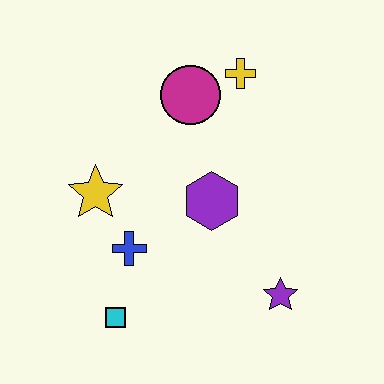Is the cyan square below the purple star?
Yes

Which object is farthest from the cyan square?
The yellow cross is farthest from the cyan square.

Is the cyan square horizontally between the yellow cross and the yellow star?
Yes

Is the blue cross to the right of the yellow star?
Yes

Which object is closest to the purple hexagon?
The blue cross is closest to the purple hexagon.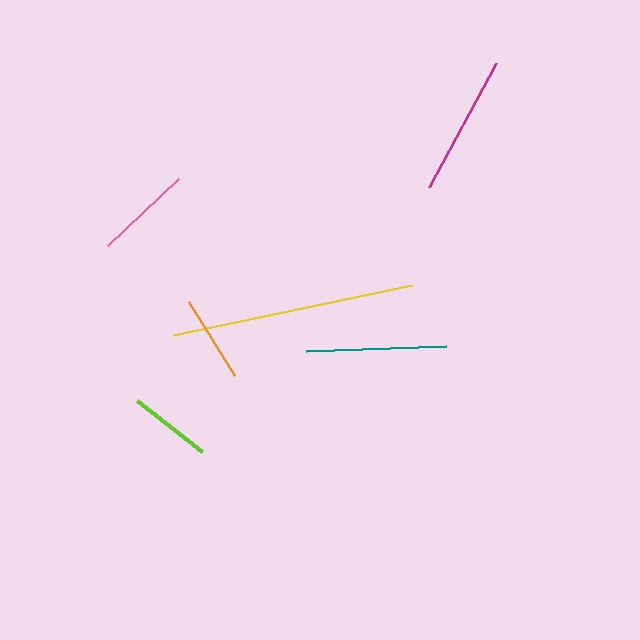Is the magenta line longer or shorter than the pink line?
The magenta line is longer than the pink line.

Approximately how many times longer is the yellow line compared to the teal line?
The yellow line is approximately 1.7 times the length of the teal line.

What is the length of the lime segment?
The lime segment is approximately 83 pixels long.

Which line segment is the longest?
The yellow line is the longest at approximately 244 pixels.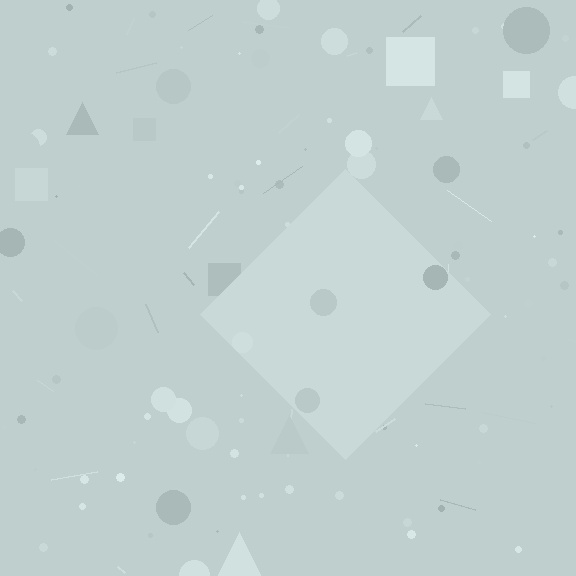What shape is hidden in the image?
A diamond is hidden in the image.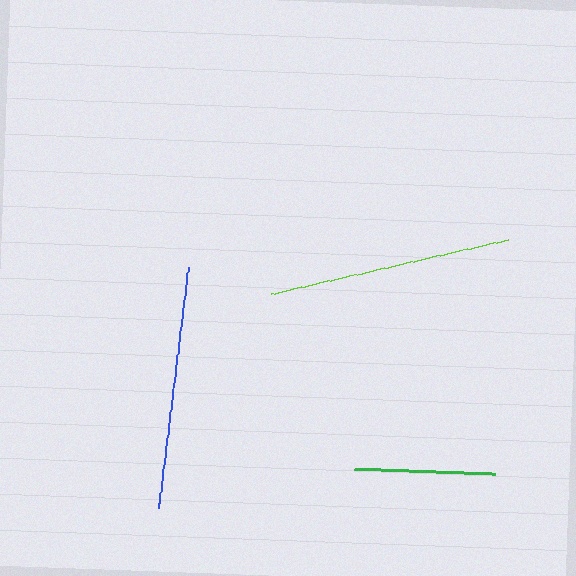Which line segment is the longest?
The lime line is the longest at approximately 243 pixels.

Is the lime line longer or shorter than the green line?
The lime line is longer than the green line.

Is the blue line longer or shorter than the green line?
The blue line is longer than the green line.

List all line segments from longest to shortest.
From longest to shortest: lime, blue, green.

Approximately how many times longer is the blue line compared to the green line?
The blue line is approximately 1.7 times the length of the green line.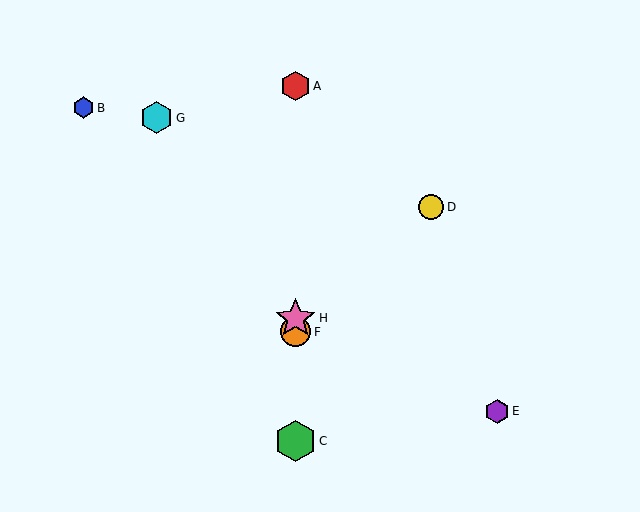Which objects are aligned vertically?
Objects A, C, F, H are aligned vertically.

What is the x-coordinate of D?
Object D is at x≈431.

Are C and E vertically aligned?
No, C is at x≈295 and E is at x≈497.